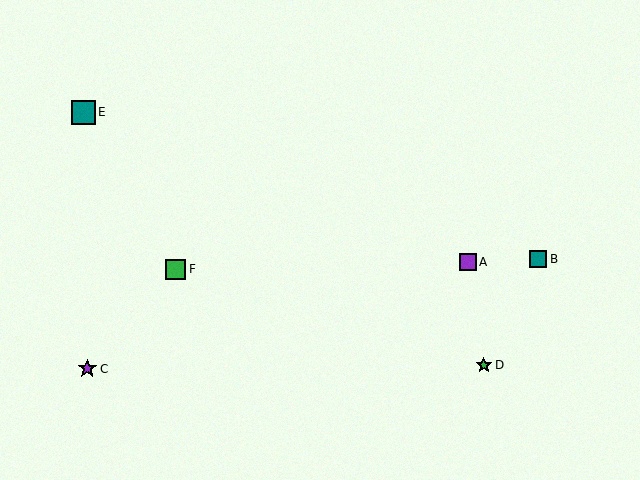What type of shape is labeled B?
Shape B is a teal square.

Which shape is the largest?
The teal square (labeled E) is the largest.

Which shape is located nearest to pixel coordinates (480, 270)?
The purple square (labeled A) at (468, 262) is nearest to that location.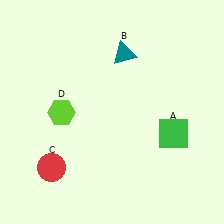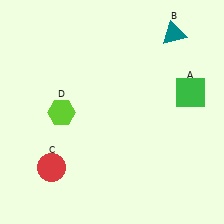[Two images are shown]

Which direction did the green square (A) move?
The green square (A) moved up.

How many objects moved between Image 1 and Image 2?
2 objects moved between the two images.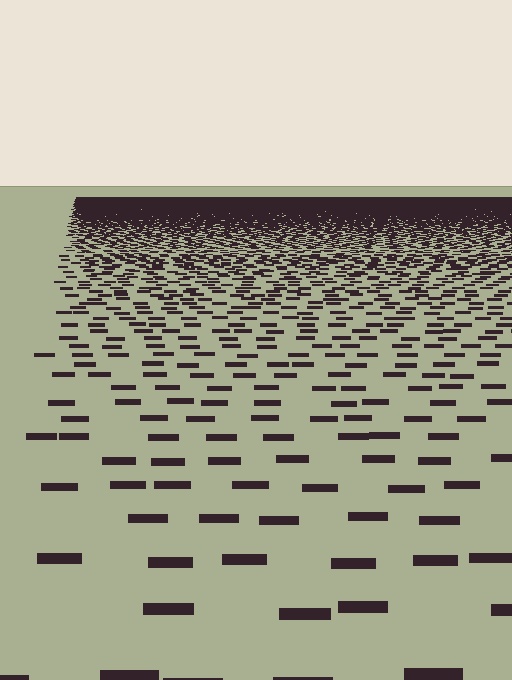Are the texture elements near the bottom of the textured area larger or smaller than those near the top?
Larger. Near the bottom, elements are closer to the viewer and appear at a bigger on-screen size.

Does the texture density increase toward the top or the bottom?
Density increases toward the top.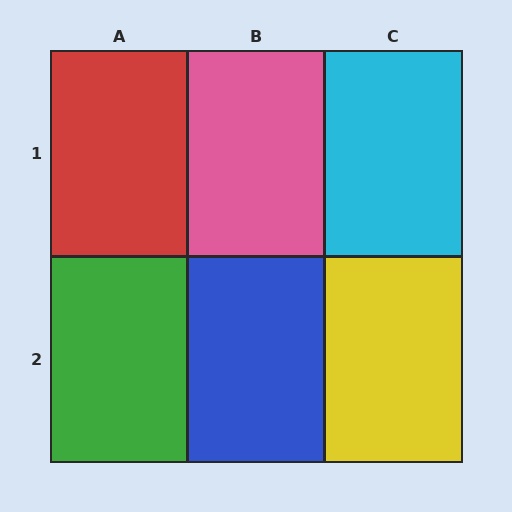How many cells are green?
1 cell is green.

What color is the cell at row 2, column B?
Blue.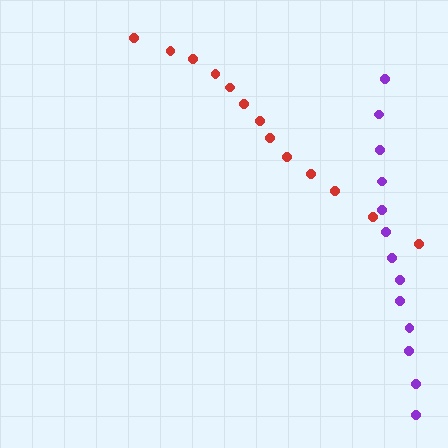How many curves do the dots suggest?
There are 2 distinct paths.